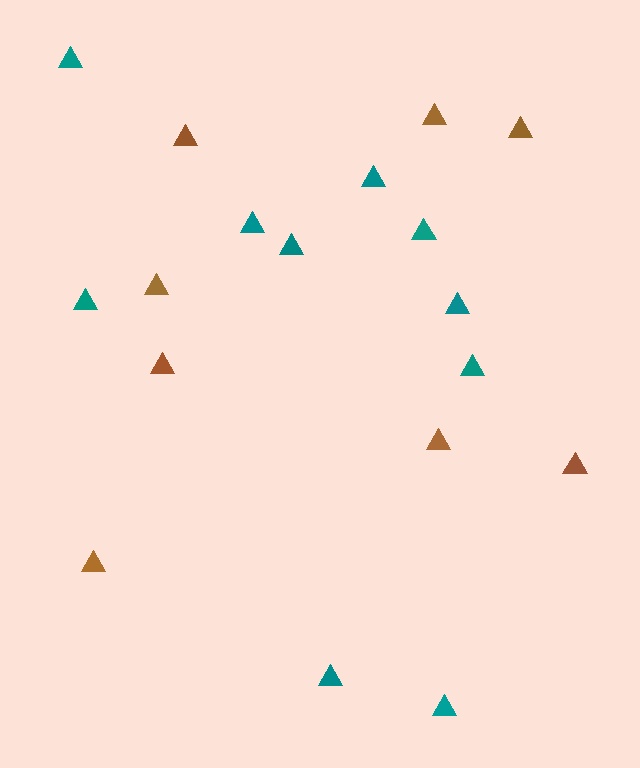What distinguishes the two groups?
There are 2 groups: one group of brown triangles (8) and one group of teal triangles (10).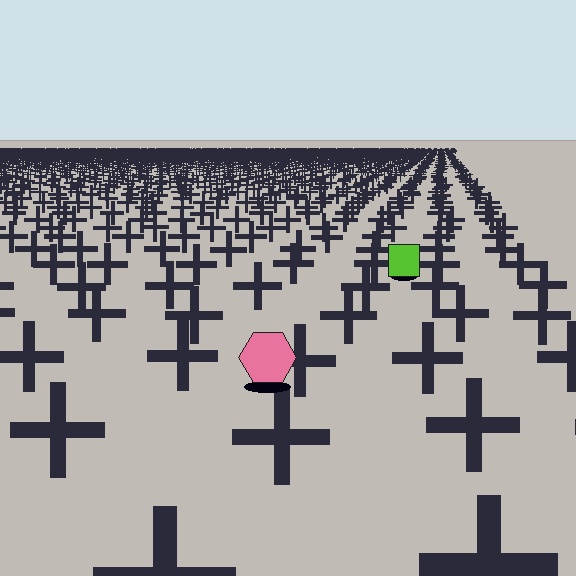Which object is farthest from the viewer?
The lime square is farthest from the viewer. It appears smaller and the ground texture around it is denser.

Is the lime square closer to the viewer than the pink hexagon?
No. The pink hexagon is closer — you can tell from the texture gradient: the ground texture is coarser near it.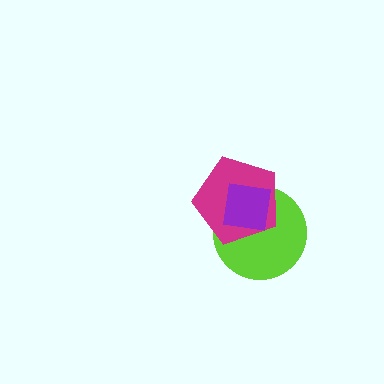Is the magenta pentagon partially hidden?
Yes, it is partially covered by another shape.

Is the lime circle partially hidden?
Yes, it is partially covered by another shape.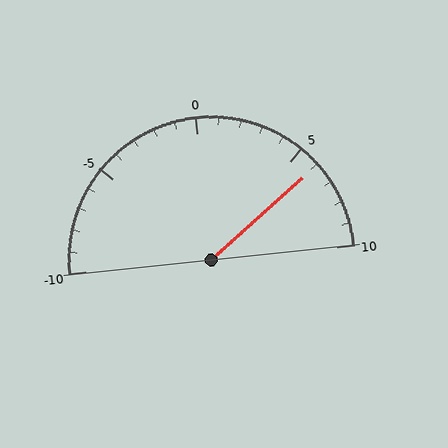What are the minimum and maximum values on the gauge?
The gauge ranges from -10 to 10.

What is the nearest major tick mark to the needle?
The nearest major tick mark is 5.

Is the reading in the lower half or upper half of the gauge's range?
The reading is in the upper half of the range (-10 to 10).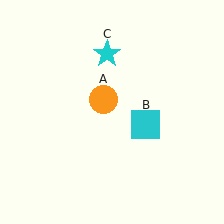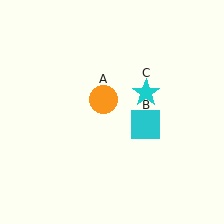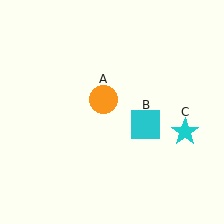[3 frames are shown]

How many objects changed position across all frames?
1 object changed position: cyan star (object C).